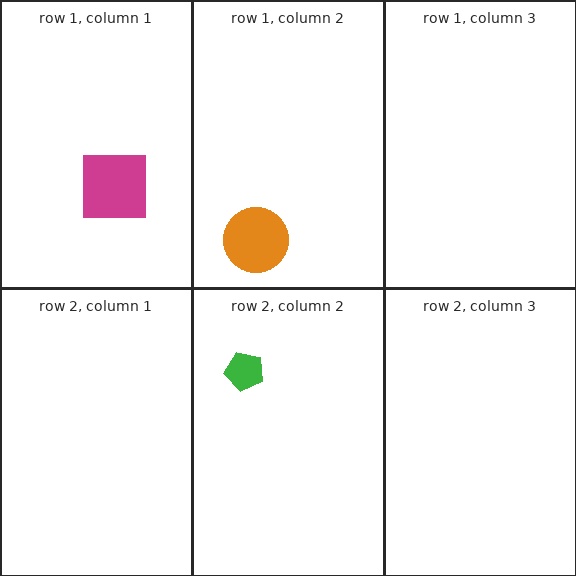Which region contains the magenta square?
The row 1, column 1 region.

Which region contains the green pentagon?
The row 2, column 2 region.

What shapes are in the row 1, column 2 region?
The orange circle.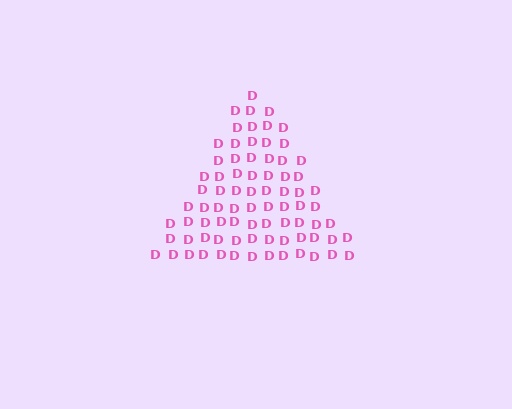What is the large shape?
The large shape is a triangle.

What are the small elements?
The small elements are letter D's.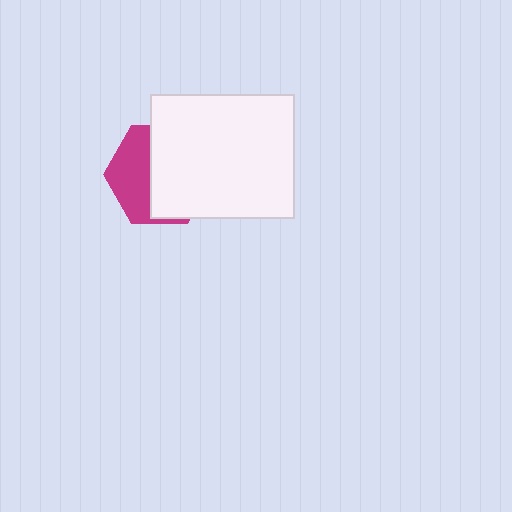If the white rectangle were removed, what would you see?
You would see the complete magenta hexagon.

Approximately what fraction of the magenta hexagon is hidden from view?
Roughly 60% of the magenta hexagon is hidden behind the white rectangle.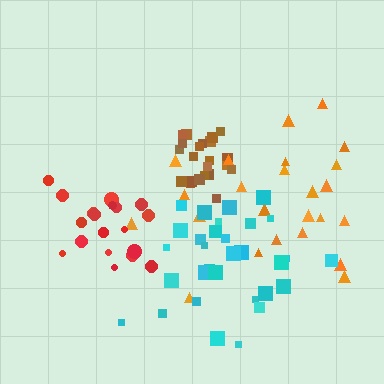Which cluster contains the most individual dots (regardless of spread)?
Cyan (31).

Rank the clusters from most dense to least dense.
brown, red, cyan, orange.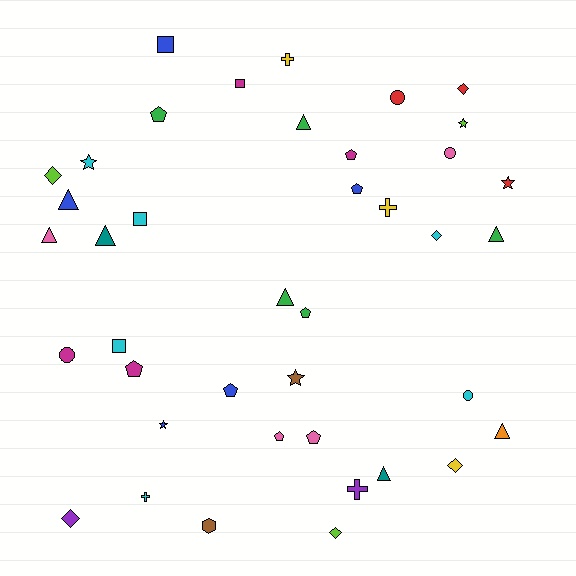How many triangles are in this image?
There are 8 triangles.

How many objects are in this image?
There are 40 objects.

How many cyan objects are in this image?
There are 6 cyan objects.